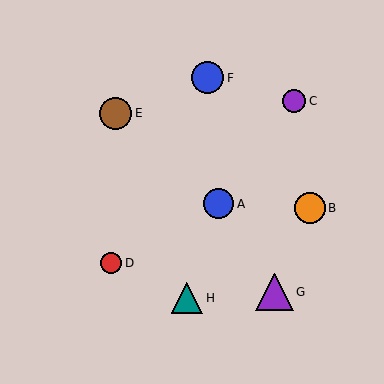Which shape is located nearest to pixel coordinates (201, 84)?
The blue circle (labeled F) at (207, 78) is nearest to that location.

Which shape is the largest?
The purple triangle (labeled G) is the largest.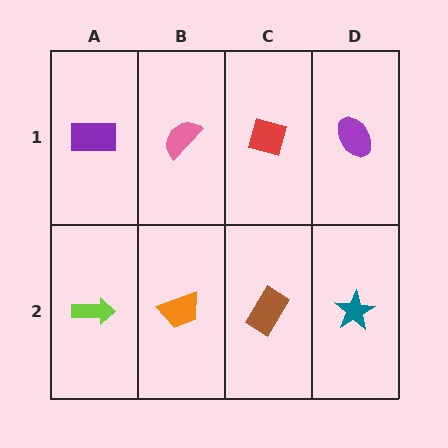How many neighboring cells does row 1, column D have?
2.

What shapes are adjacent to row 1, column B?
An orange trapezoid (row 2, column B), a purple rectangle (row 1, column A), a red diamond (row 1, column C).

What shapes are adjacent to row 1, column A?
A lime arrow (row 2, column A), a pink semicircle (row 1, column B).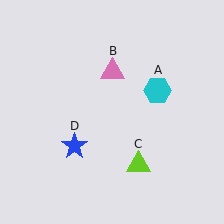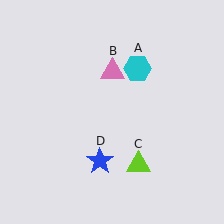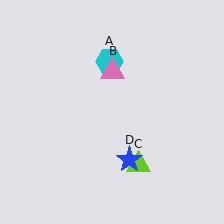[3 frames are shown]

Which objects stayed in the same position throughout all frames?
Pink triangle (object B) and lime triangle (object C) remained stationary.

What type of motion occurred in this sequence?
The cyan hexagon (object A), blue star (object D) rotated counterclockwise around the center of the scene.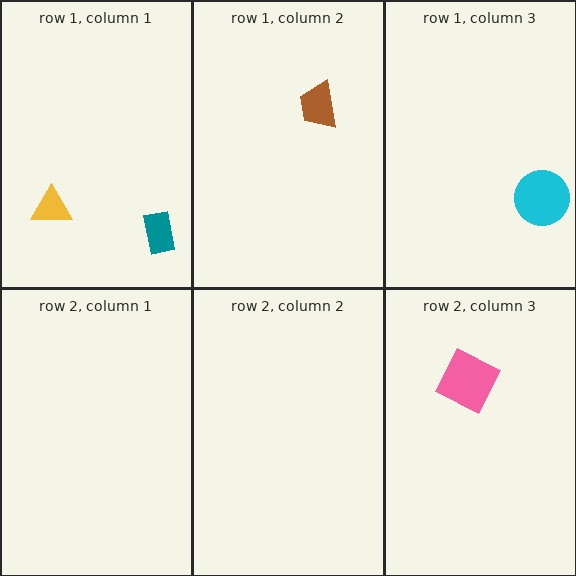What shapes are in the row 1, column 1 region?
The yellow triangle, the teal rectangle.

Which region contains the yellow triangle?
The row 1, column 1 region.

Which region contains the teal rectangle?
The row 1, column 1 region.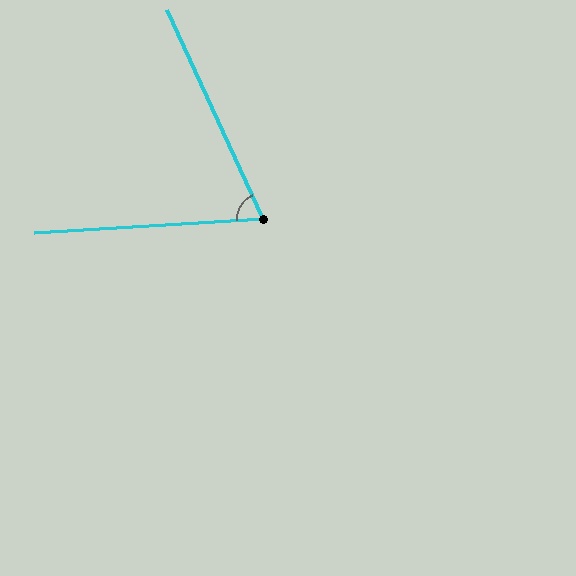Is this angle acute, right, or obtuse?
It is acute.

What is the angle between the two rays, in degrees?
Approximately 69 degrees.